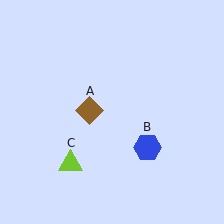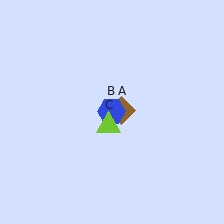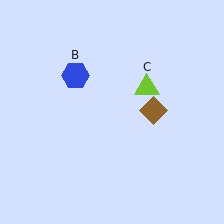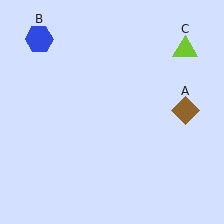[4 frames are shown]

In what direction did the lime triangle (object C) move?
The lime triangle (object C) moved up and to the right.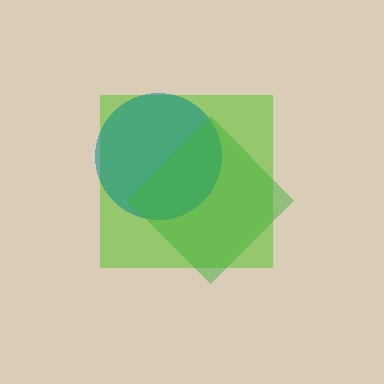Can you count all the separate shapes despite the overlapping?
Yes, there are 3 separate shapes.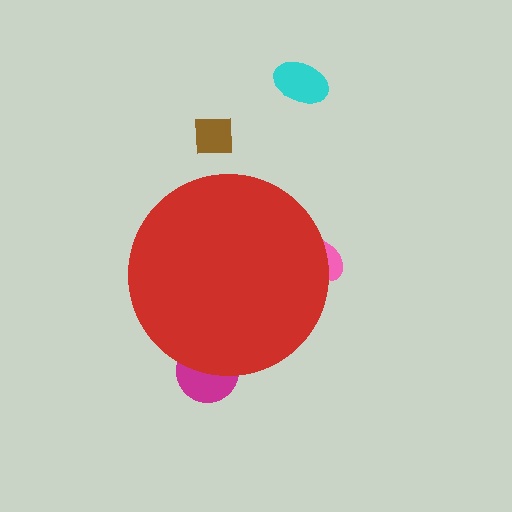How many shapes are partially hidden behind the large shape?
2 shapes are partially hidden.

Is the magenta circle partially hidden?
Yes, the magenta circle is partially hidden behind the red circle.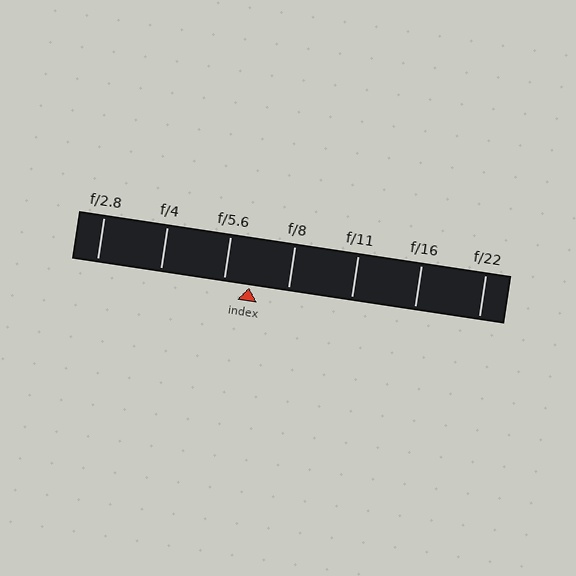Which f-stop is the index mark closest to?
The index mark is closest to f/5.6.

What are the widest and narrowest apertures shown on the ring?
The widest aperture shown is f/2.8 and the narrowest is f/22.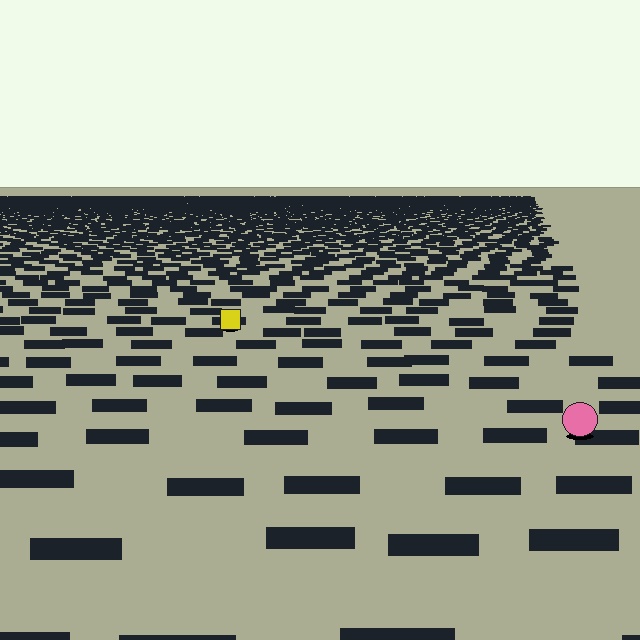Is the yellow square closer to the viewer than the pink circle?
No. The pink circle is closer — you can tell from the texture gradient: the ground texture is coarser near it.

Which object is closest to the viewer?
The pink circle is closest. The texture marks near it are larger and more spread out.